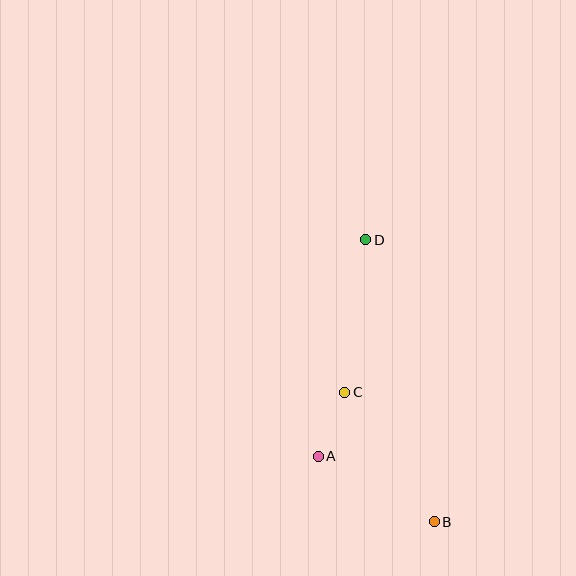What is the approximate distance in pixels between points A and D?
The distance between A and D is approximately 221 pixels.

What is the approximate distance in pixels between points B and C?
The distance between B and C is approximately 158 pixels.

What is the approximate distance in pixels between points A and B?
The distance between A and B is approximately 133 pixels.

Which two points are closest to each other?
Points A and C are closest to each other.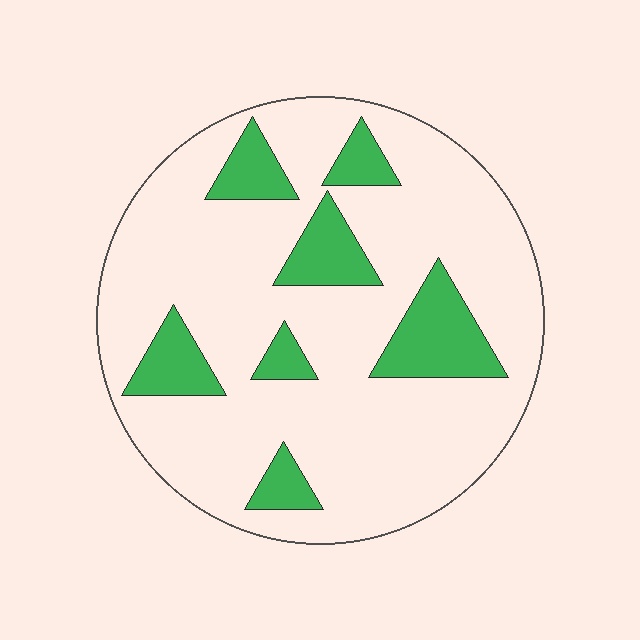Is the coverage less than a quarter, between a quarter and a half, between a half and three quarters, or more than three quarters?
Less than a quarter.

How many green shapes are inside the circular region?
7.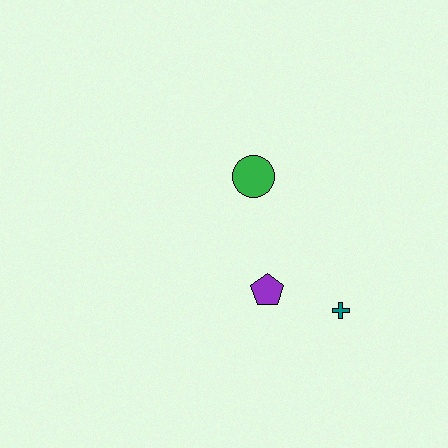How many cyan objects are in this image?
There are no cyan objects.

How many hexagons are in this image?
There are no hexagons.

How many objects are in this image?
There are 3 objects.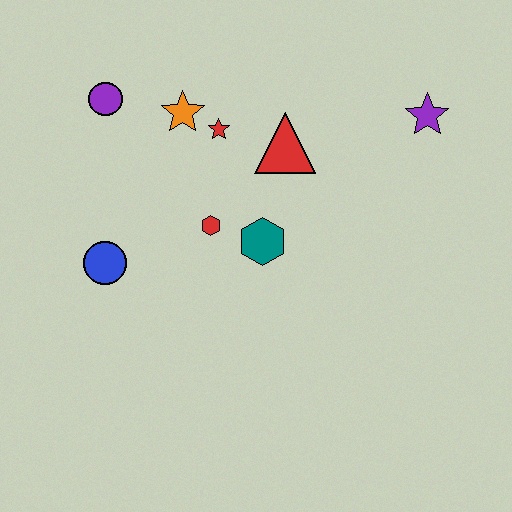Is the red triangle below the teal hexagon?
No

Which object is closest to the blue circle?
The red hexagon is closest to the blue circle.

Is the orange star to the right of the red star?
No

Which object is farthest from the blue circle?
The purple star is farthest from the blue circle.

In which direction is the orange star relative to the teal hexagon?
The orange star is above the teal hexagon.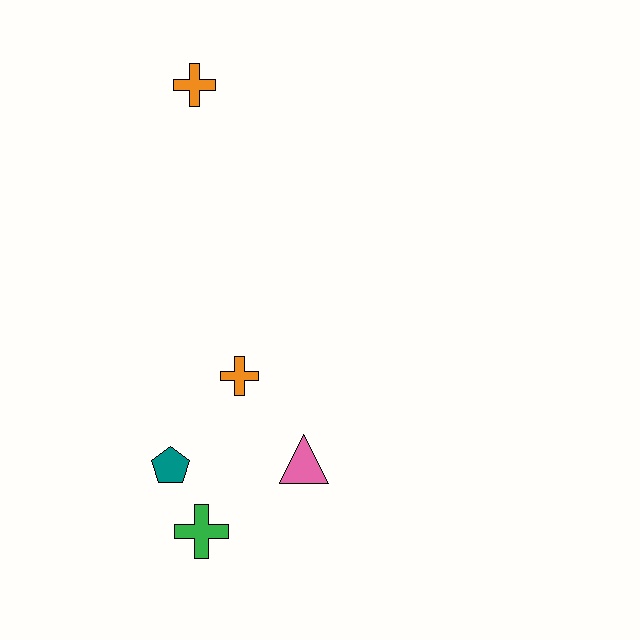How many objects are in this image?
There are 5 objects.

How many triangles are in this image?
There is 1 triangle.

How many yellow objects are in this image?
There are no yellow objects.